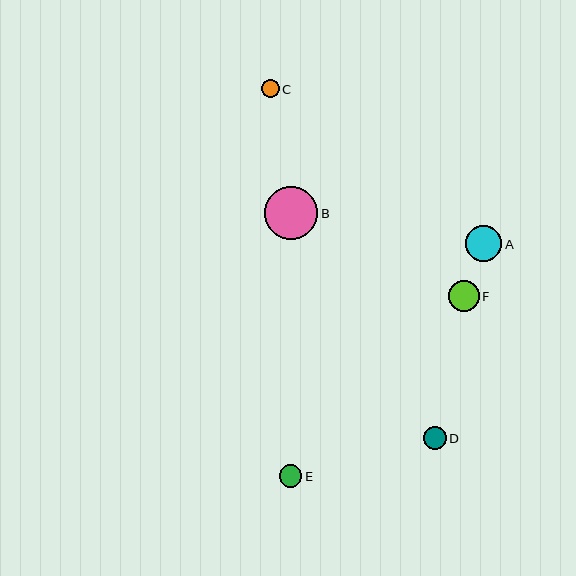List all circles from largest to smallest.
From largest to smallest: B, A, F, D, E, C.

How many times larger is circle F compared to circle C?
Circle F is approximately 1.7 times the size of circle C.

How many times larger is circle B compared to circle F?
Circle B is approximately 1.7 times the size of circle F.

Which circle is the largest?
Circle B is the largest with a size of approximately 53 pixels.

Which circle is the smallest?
Circle C is the smallest with a size of approximately 18 pixels.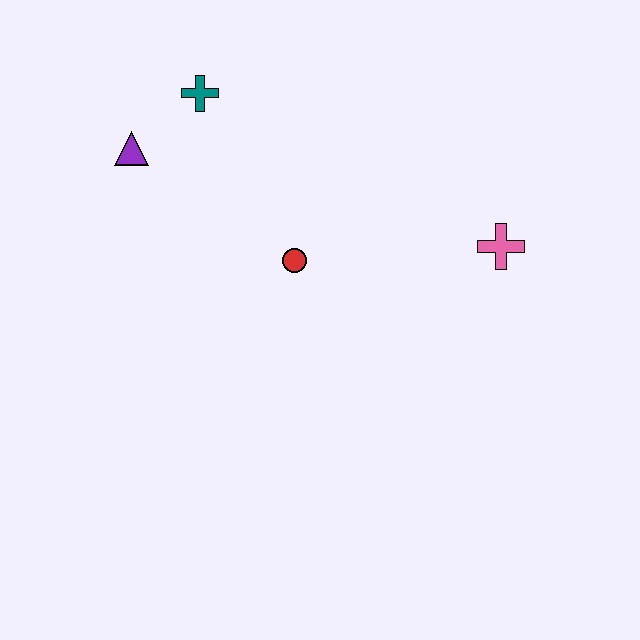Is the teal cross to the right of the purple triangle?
Yes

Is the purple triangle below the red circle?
No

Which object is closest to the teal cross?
The purple triangle is closest to the teal cross.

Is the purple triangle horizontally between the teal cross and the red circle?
No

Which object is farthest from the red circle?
The pink cross is farthest from the red circle.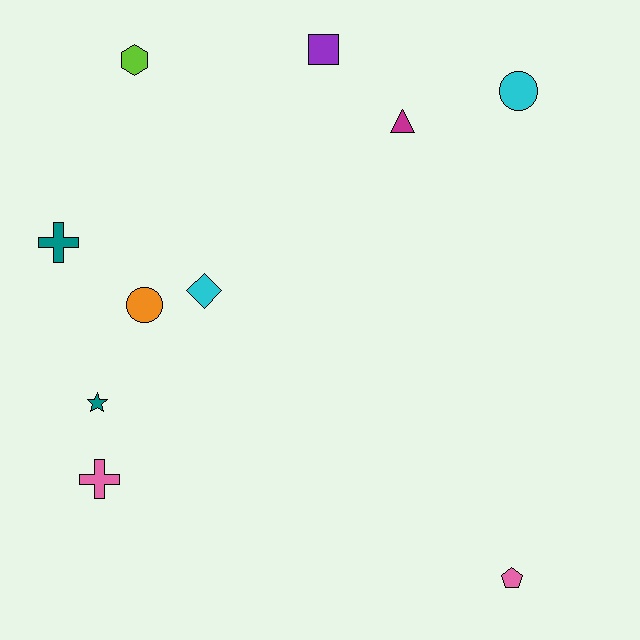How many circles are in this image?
There are 2 circles.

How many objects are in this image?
There are 10 objects.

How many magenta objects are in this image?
There is 1 magenta object.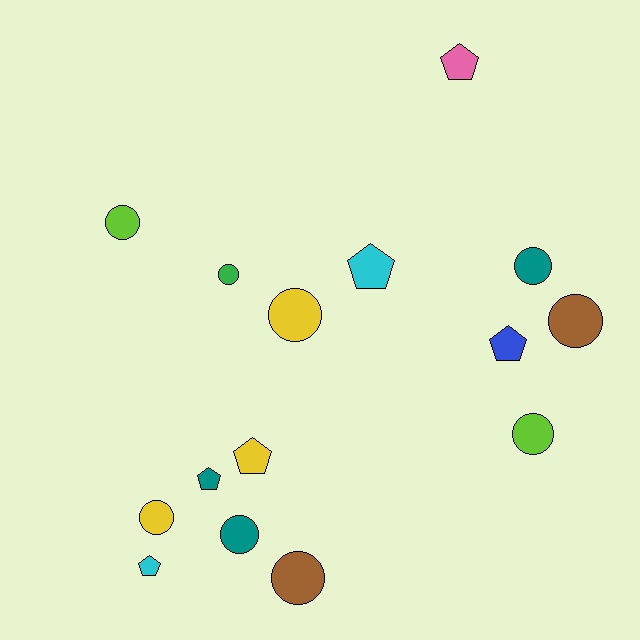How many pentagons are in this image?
There are 6 pentagons.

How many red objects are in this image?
There are no red objects.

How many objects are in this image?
There are 15 objects.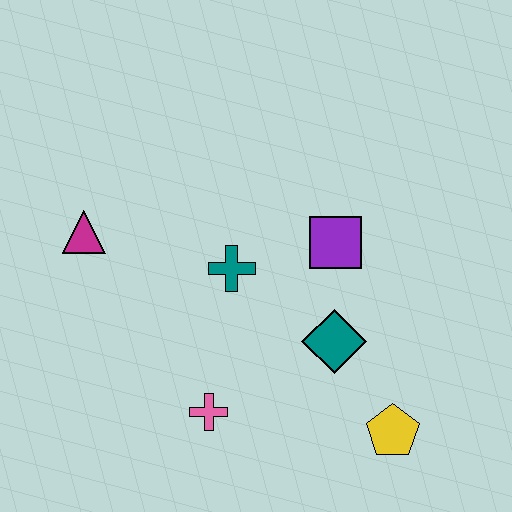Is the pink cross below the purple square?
Yes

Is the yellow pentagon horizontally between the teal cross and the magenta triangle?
No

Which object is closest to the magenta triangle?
The teal cross is closest to the magenta triangle.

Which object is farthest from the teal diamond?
The magenta triangle is farthest from the teal diamond.